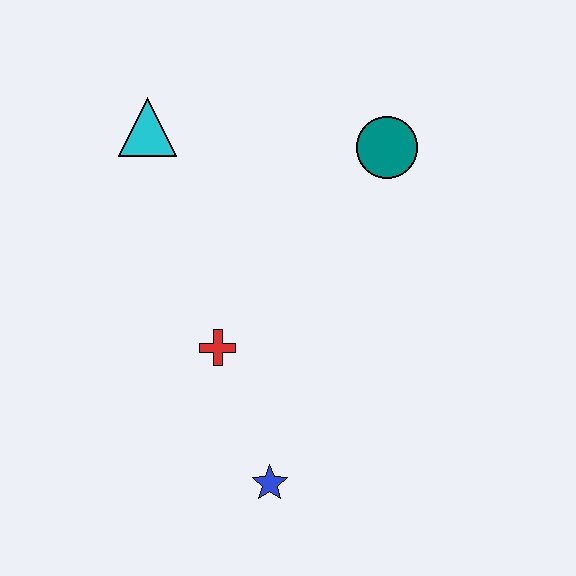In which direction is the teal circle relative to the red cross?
The teal circle is above the red cross.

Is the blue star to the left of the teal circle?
Yes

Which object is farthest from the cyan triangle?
The blue star is farthest from the cyan triangle.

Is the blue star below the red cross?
Yes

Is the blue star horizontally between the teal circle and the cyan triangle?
Yes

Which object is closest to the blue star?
The red cross is closest to the blue star.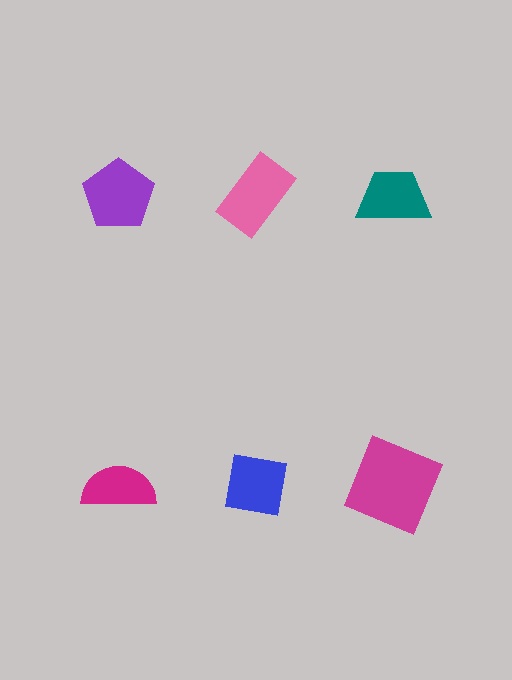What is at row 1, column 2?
A pink rectangle.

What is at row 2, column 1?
A magenta semicircle.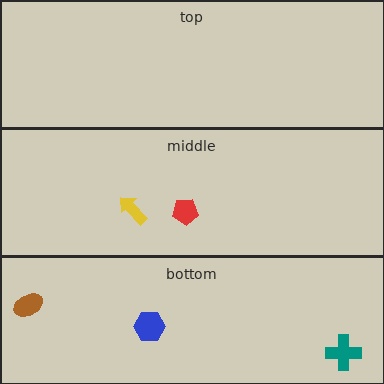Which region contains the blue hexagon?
The bottom region.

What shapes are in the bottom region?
The blue hexagon, the brown ellipse, the teal cross.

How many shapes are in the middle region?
2.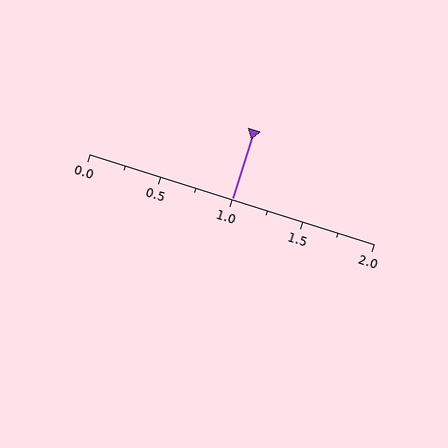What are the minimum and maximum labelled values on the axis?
The axis runs from 0.0 to 2.0.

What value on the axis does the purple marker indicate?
The marker indicates approximately 1.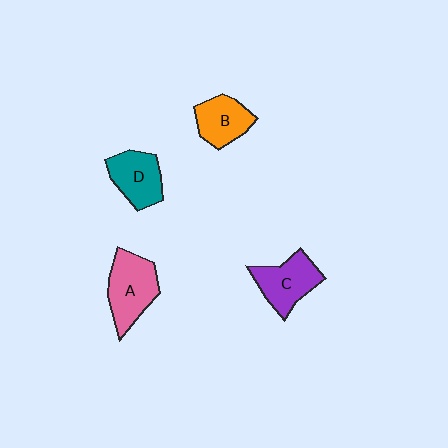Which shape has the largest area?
Shape A (pink).